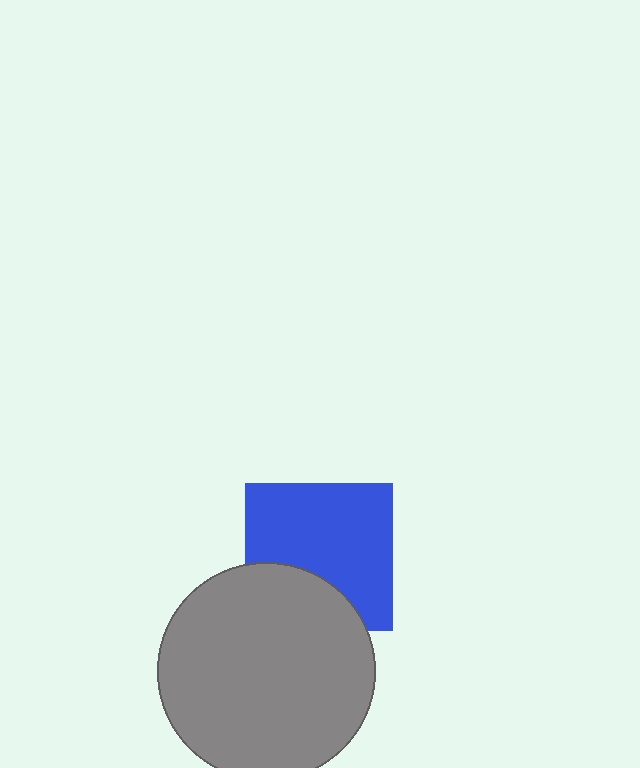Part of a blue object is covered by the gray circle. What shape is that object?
It is a square.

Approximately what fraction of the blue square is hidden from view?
Roughly 30% of the blue square is hidden behind the gray circle.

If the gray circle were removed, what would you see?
You would see the complete blue square.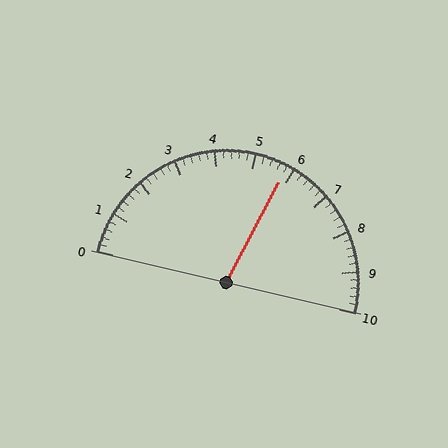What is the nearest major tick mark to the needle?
The nearest major tick mark is 6.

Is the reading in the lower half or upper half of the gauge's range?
The reading is in the upper half of the range (0 to 10).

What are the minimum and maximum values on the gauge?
The gauge ranges from 0 to 10.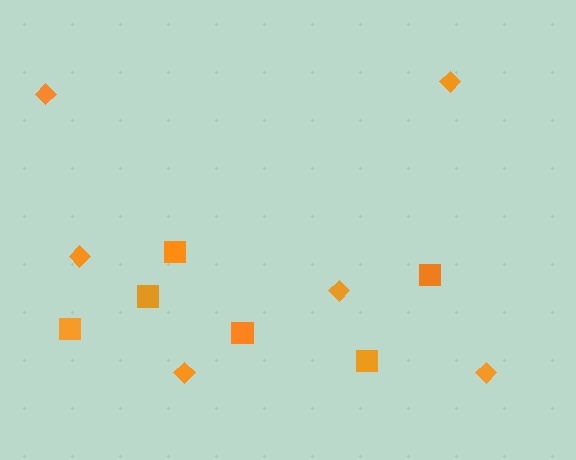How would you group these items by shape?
There are 2 groups: one group of diamonds (6) and one group of squares (6).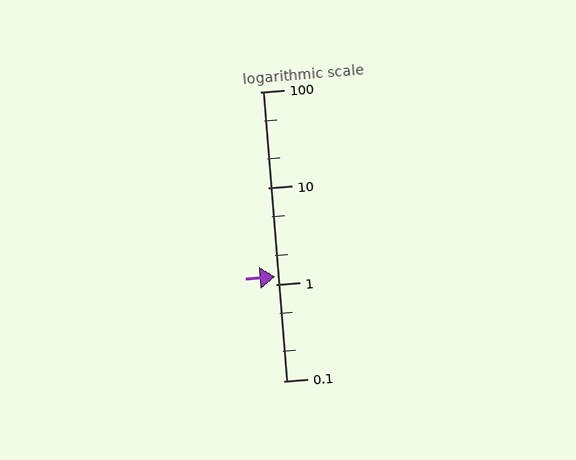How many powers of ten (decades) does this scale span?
The scale spans 3 decades, from 0.1 to 100.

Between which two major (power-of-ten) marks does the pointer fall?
The pointer is between 1 and 10.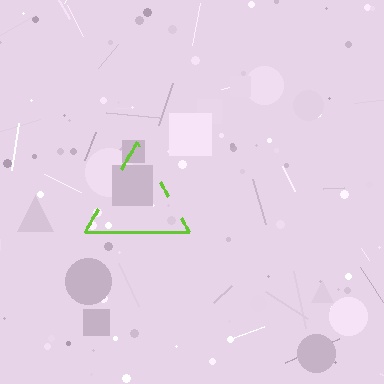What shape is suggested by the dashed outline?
The dashed outline suggests a triangle.